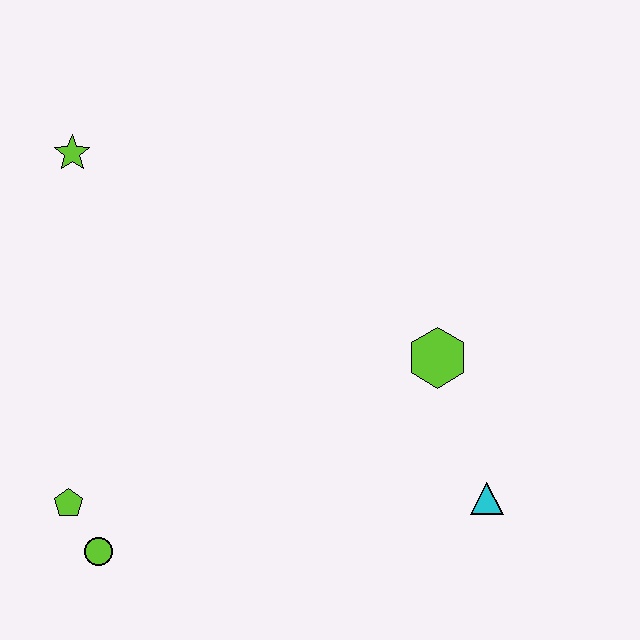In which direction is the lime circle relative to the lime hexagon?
The lime circle is to the left of the lime hexagon.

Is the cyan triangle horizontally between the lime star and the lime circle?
No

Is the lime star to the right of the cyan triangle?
No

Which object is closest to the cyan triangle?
The lime hexagon is closest to the cyan triangle.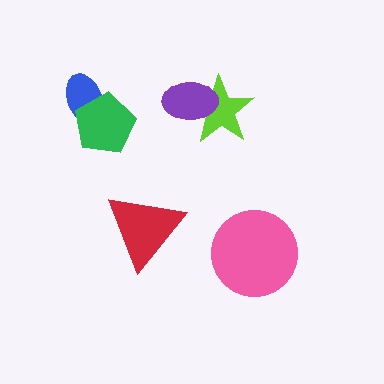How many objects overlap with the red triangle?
0 objects overlap with the red triangle.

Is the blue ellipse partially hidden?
Yes, it is partially covered by another shape.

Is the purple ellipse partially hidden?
No, no other shape covers it.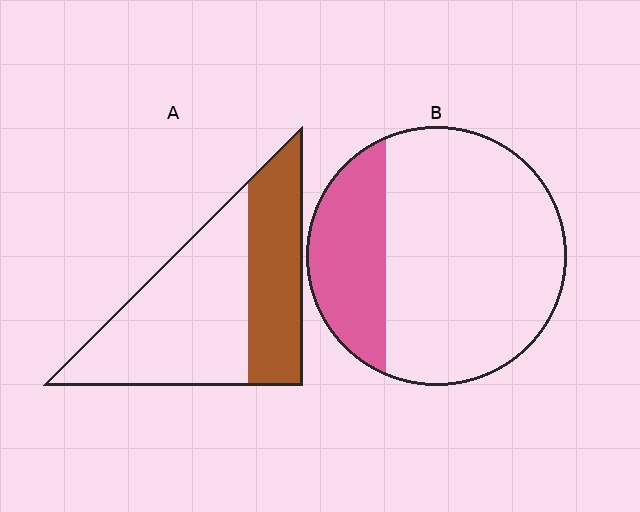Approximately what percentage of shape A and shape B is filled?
A is approximately 40% and B is approximately 25%.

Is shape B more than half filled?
No.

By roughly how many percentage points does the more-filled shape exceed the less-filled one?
By roughly 10 percentage points (A over B).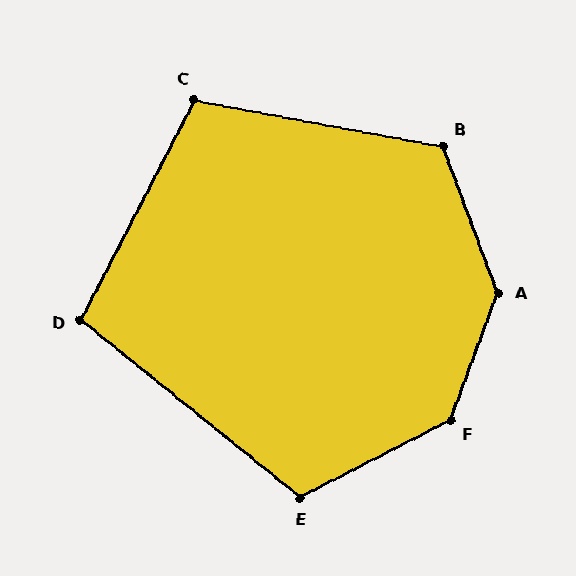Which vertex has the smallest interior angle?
D, at approximately 102 degrees.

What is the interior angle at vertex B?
Approximately 121 degrees (obtuse).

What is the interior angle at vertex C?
Approximately 107 degrees (obtuse).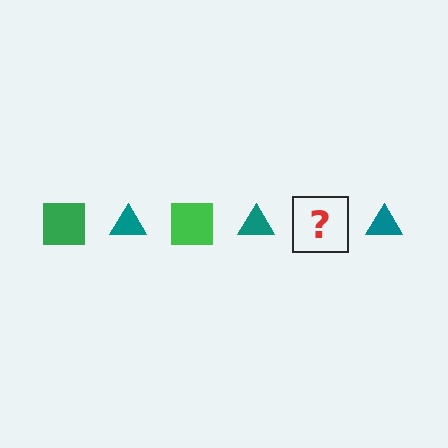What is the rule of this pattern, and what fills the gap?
The rule is that the pattern alternates between green square and teal triangle. The gap should be filled with a green square.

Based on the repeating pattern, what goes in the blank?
The blank should be a green square.